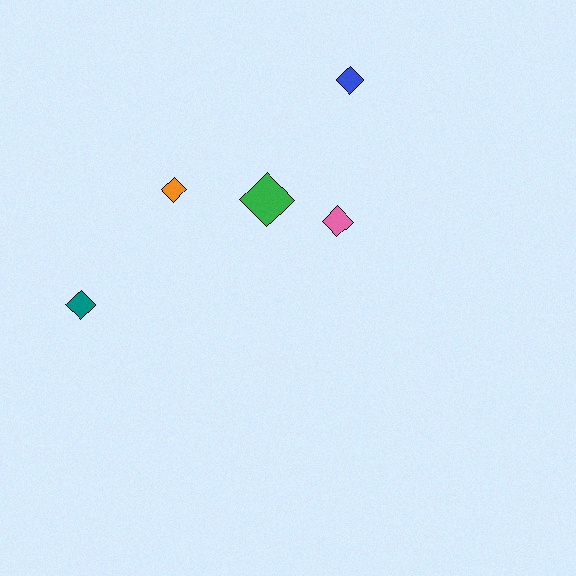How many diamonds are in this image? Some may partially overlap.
There are 5 diamonds.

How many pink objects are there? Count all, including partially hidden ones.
There is 1 pink object.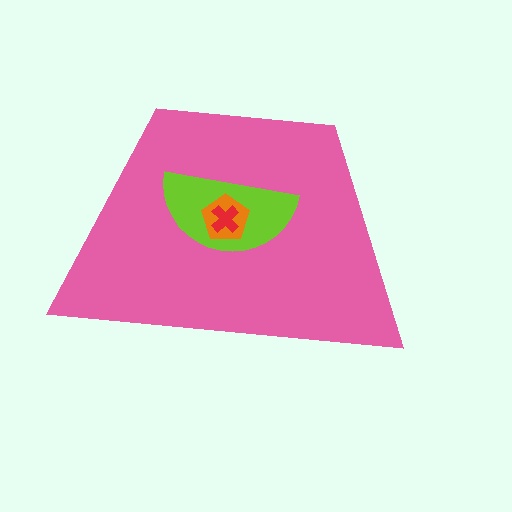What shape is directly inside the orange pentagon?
The red cross.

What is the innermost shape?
The red cross.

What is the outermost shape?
The pink trapezoid.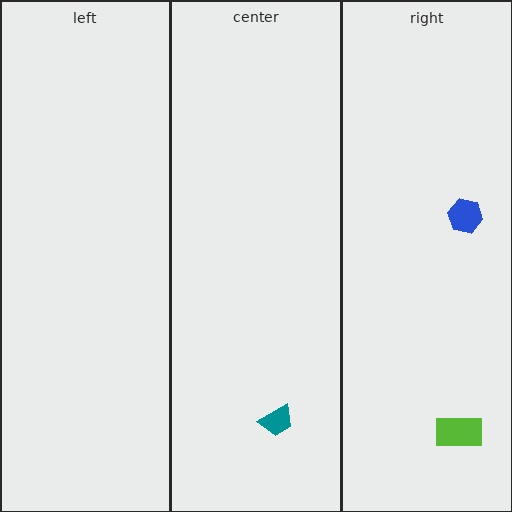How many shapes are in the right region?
2.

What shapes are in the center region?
The teal trapezoid.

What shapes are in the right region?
The lime rectangle, the blue hexagon.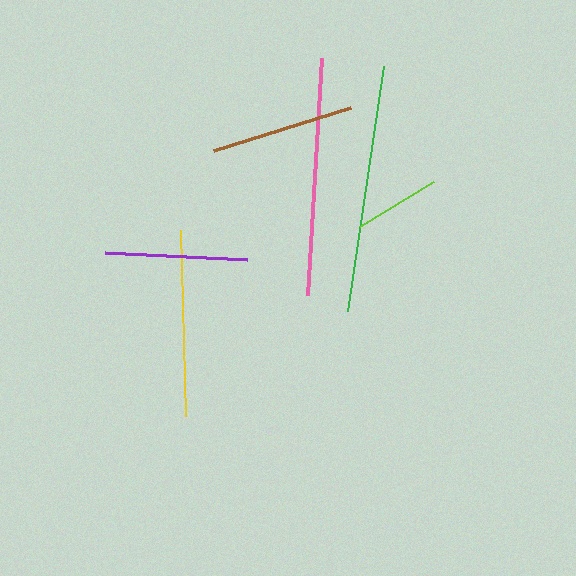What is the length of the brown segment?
The brown segment is approximately 143 pixels long.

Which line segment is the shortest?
The lime line is the shortest at approximately 87 pixels.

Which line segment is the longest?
The green line is the longest at approximately 248 pixels.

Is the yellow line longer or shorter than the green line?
The green line is longer than the yellow line.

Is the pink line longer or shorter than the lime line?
The pink line is longer than the lime line.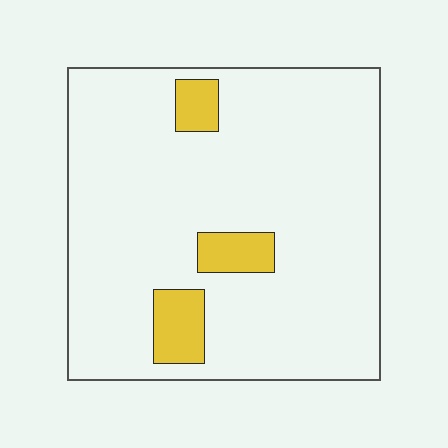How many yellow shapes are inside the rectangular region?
3.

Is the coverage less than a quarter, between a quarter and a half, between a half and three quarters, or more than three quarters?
Less than a quarter.